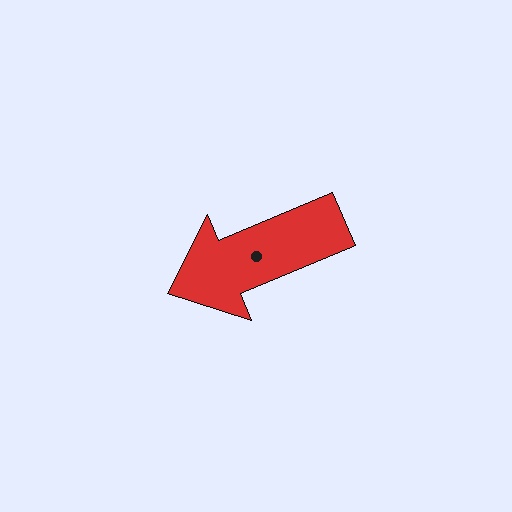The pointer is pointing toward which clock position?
Roughly 8 o'clock.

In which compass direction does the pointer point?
Southwest.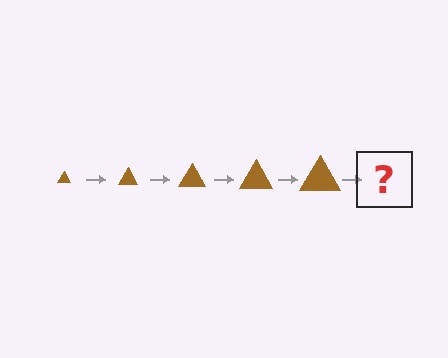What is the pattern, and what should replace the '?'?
The pattern is that the triangle gets progressively larger each step. The '?' should be a brown triangle, larger than the previous one.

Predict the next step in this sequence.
The next step is a brown triangle, larger than the previous one.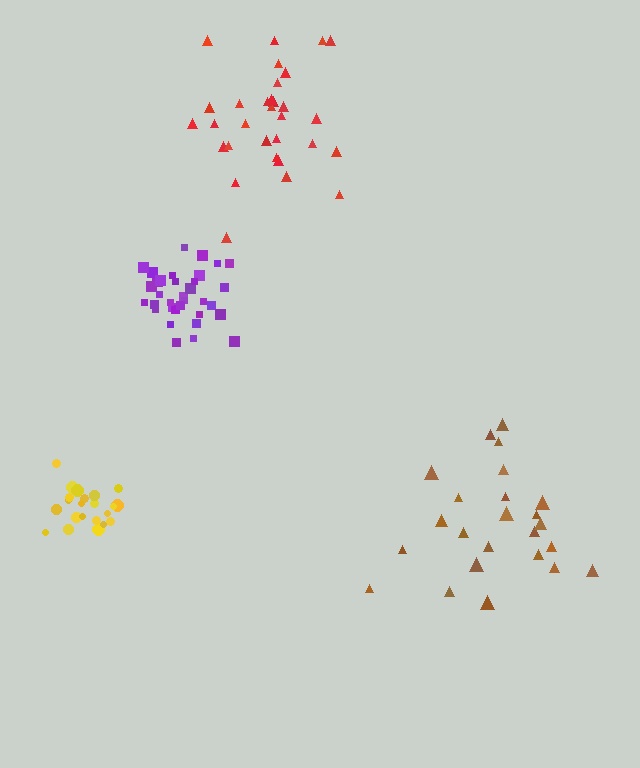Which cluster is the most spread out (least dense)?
Brown.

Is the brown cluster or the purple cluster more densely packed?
Purple.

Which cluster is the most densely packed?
Purple.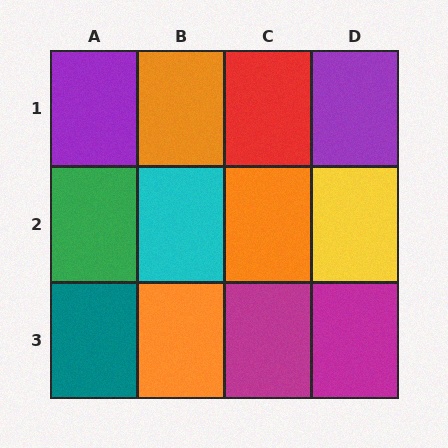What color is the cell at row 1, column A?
Purple.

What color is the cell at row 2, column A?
Green.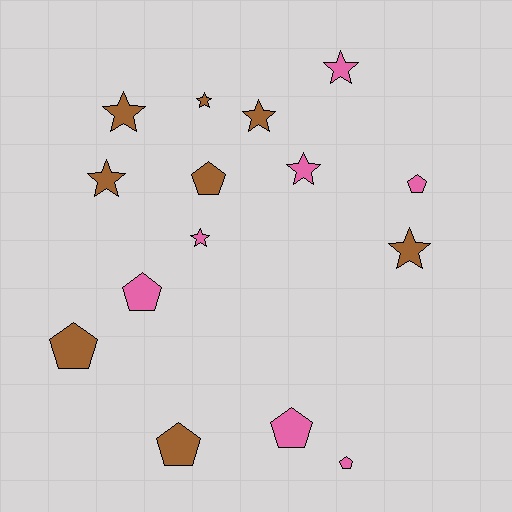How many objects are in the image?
There are 15 objects.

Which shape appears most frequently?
Star, with 8 objects.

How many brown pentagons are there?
There are 3 brown pentagons.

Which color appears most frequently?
Brown, with 8 objects.